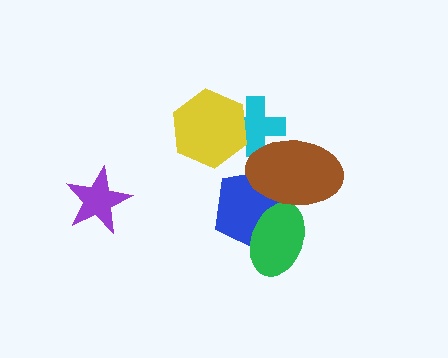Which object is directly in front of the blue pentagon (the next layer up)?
The green ellipse is directly in front of the blue pentagon.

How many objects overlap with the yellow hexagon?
1 object overlaps with the yellow hexagon.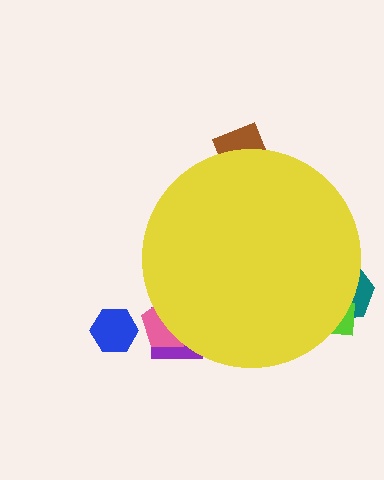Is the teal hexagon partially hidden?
Yes, the teal hexagon is partially hidden behind the yellow circle.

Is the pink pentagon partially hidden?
Yes, the pink pentagon is partially hidden behind the yellow circle.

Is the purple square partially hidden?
Yes, the purple square is partially hidden behind the yellow circle.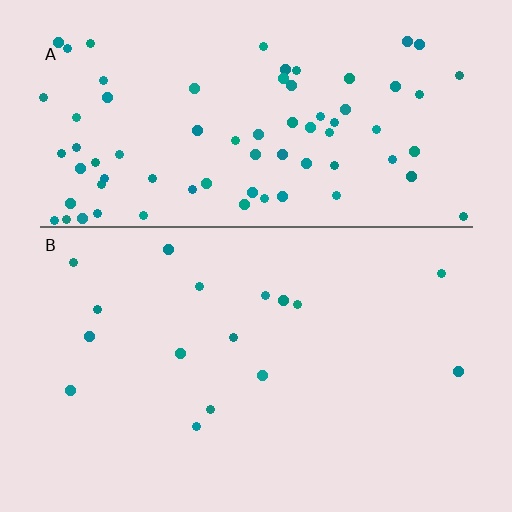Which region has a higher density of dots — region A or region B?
A (the top).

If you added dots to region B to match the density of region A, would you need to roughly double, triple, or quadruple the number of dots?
Approximately quadruple.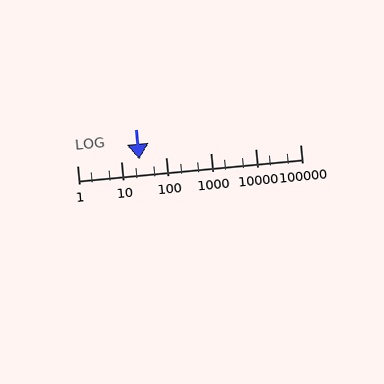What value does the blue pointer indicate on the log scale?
The pointer indicates approximately 25.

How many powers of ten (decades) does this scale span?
The scale spans 5 decades, from 1 to 100000.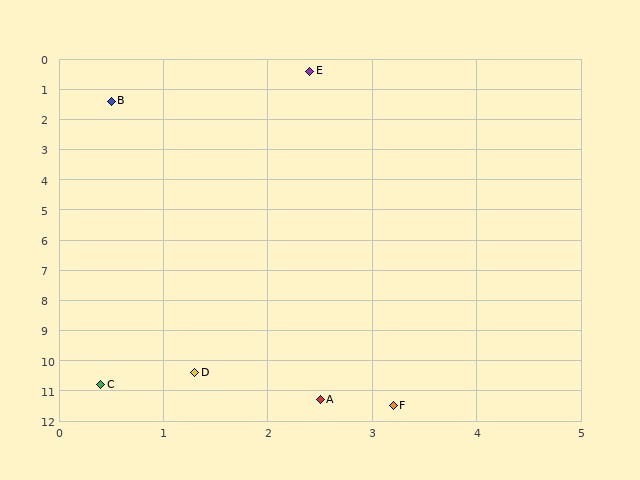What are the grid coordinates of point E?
Point E is at approximately (2.4, 0.4).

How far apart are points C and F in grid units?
Points C and F are about 2.9 grid units apart.